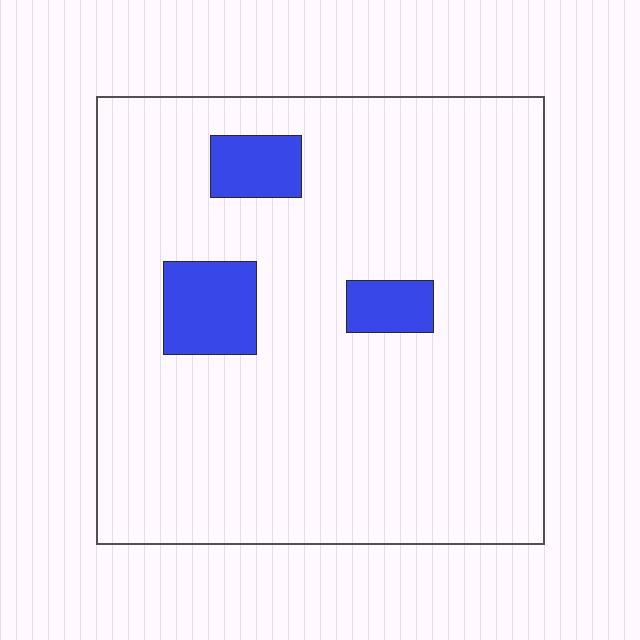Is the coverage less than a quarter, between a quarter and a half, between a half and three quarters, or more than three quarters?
Less than a quarter.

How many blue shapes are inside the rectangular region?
3.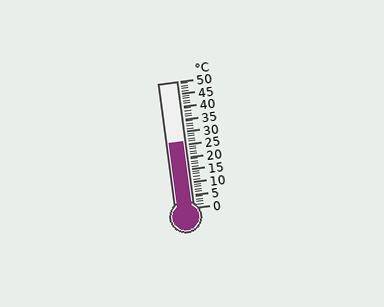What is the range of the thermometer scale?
The thermometer scale ranges from 0°C to 50°C.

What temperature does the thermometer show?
The thermometer shows approximately 26°C.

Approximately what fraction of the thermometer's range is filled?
The thermometer is filled to approximately 50% of its range.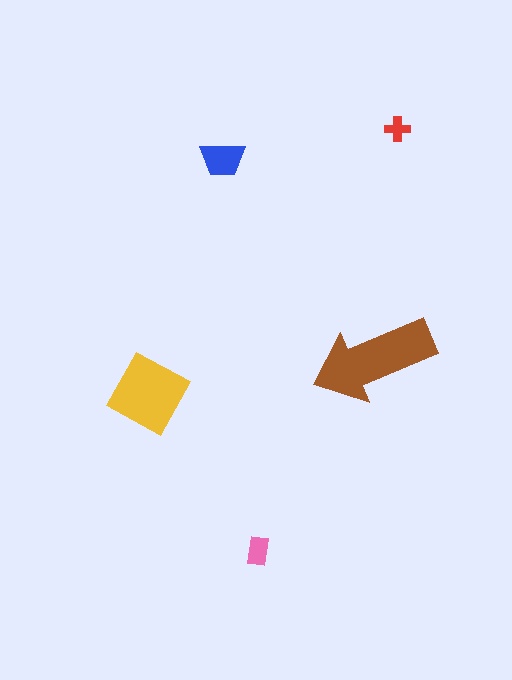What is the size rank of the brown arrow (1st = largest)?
1st.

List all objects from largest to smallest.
The brown arrow, the yellow square, the blue trapezoid, the pink rectangle, the red cross.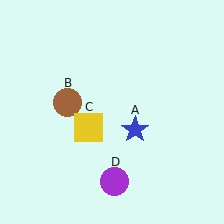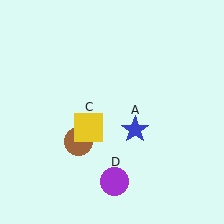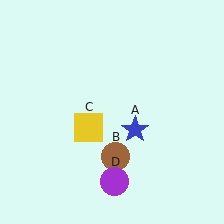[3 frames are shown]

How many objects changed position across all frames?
1 object changed position: brown circle (object B).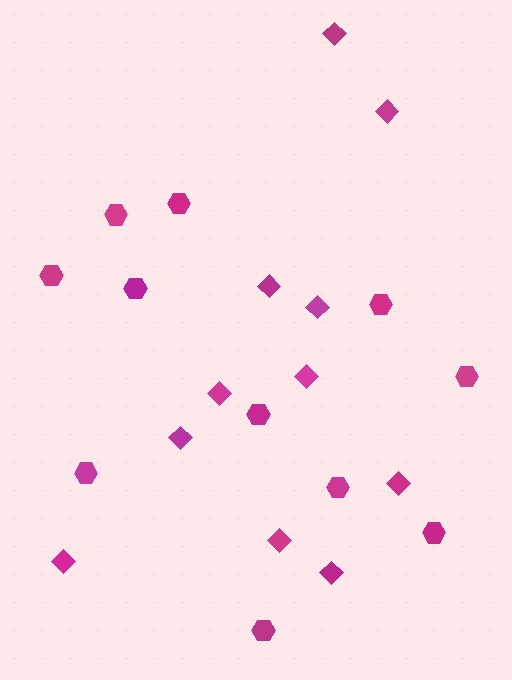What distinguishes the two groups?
There are 2 groups: one group of diamonds (11) and one group of hexagons (11).